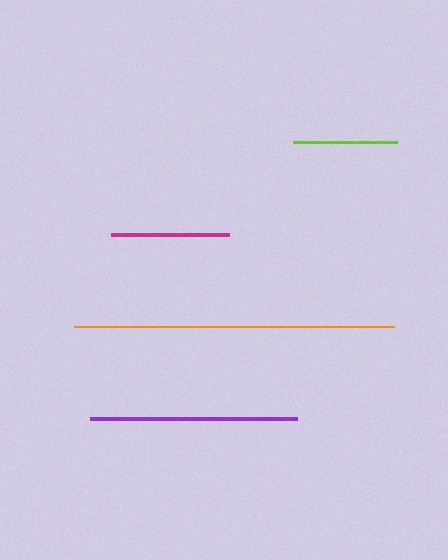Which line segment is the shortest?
The lime line is the shortest at approximately 104 pixels.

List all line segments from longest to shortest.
From longest to shortest: orange, purple, magenta, lime.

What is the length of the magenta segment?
The magenta segment is approximately 118 pixels long.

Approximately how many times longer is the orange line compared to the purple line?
The orange line is approximately 1.5 times the length of the purple line.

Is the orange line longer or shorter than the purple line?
The orange line is longer than the purple line.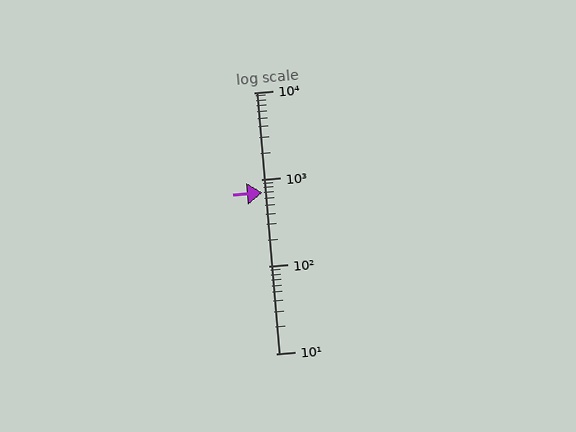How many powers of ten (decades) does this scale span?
The scale spans 3 decades, from 10 to 10000.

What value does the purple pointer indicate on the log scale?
The pointer indicates approximately 710.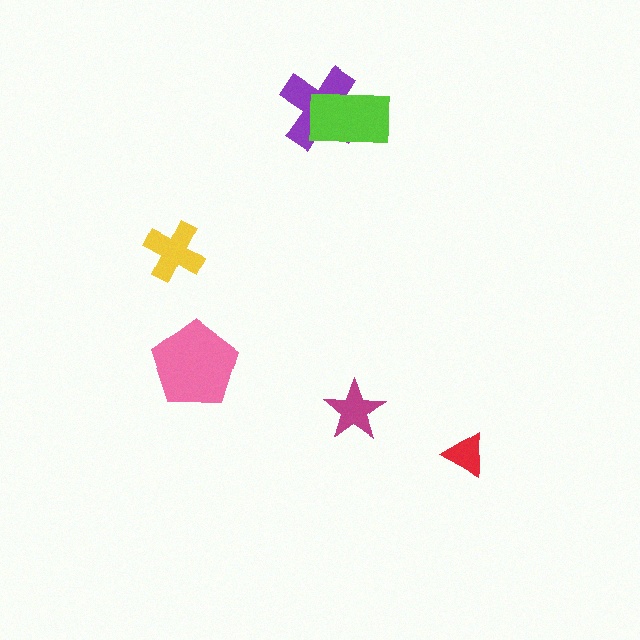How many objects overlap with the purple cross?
1 object overlaps with the purple cross.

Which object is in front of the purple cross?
The lime rectangle is in front of the purple cross.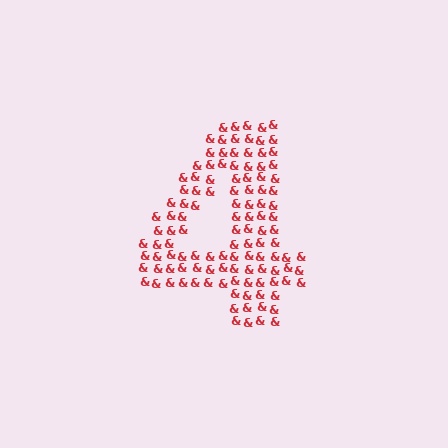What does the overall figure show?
The overall figure shows the digit 4.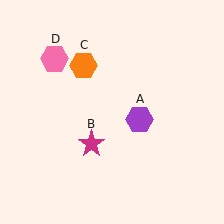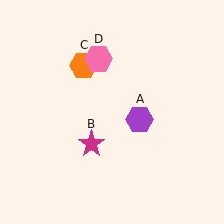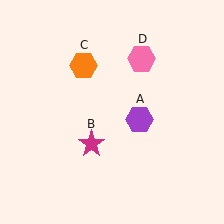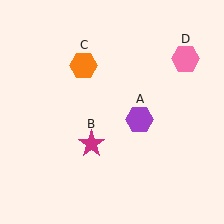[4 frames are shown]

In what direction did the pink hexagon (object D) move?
The pink hexagon (object D) moved right.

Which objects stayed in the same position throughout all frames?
Purple hexagon (object A) and magenta star (object B) and orange hexagon (object C) remained stationary.